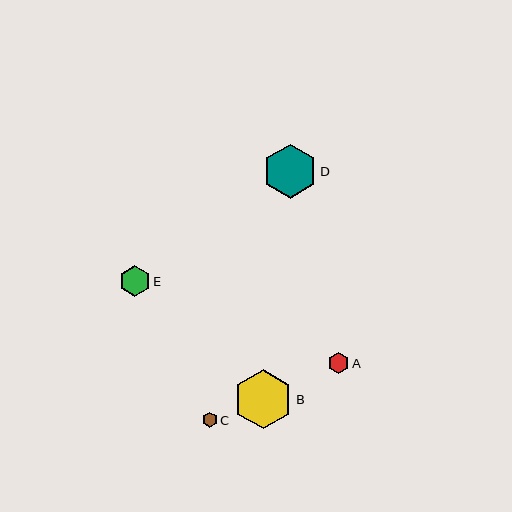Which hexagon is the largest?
Hexagon B is the largest with a size of approximately 59 pixels.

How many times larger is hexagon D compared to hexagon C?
Hexagon D is approximately 3.6 times the size of hexagon C.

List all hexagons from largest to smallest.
From largest to smallest: B, D, E, A, C.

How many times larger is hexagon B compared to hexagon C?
Hexagon B is approximately 3.9 times the size of hexagon C.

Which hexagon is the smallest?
Hexagon C is the smallest with a size of approximately 15 pixels.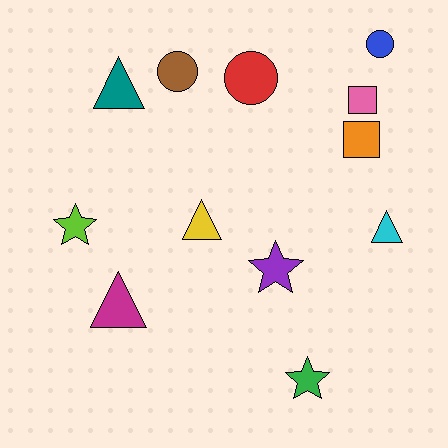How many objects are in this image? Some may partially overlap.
There are 12 objects.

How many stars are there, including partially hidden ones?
There are 3 stars.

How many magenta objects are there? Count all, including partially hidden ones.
There is 1 magenta object.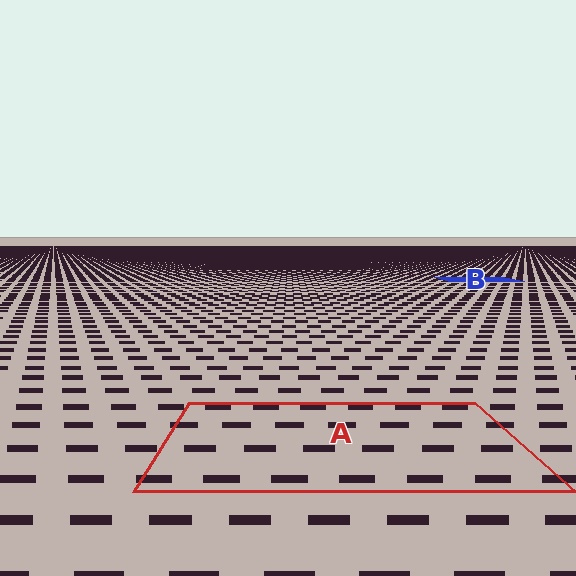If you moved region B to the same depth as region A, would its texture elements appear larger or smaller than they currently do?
They would appear larger. At a closer depth, the same texture elements are projected at a bigger on-screen size.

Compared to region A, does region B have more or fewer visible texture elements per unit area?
Region B has more texture elements per unit area — they are packed more densely because it is farther away.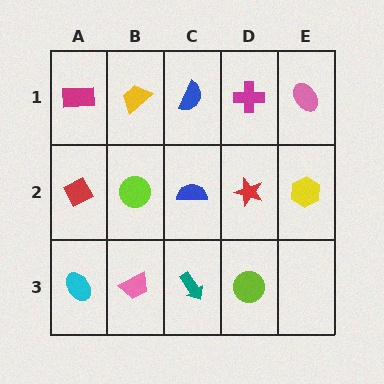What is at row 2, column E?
A yellow hexagon.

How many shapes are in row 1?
5 shapes.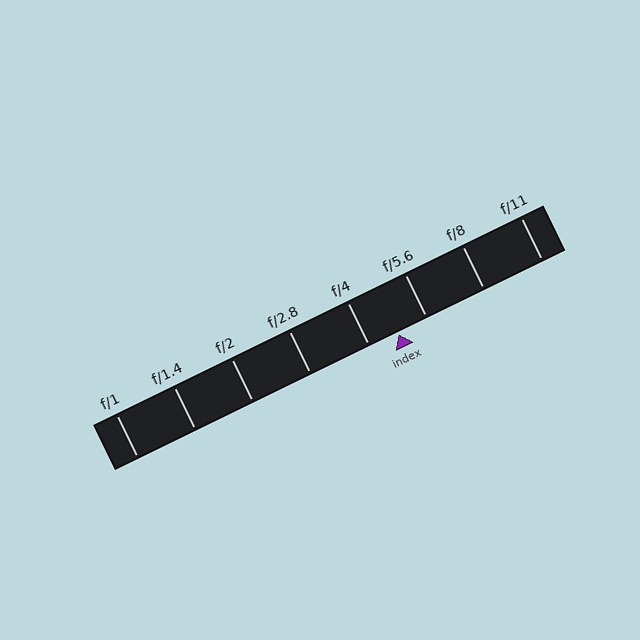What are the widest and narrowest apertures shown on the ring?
The widest aperture shown is f/1 and the narrowest is f/11.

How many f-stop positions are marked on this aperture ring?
There are 8 f-stop positions marked.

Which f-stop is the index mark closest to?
The index mark is closest to f/5.6.